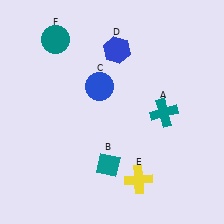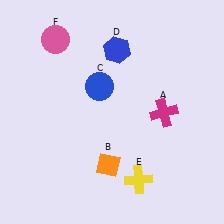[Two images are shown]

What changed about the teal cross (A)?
In Image 1, A is teal. In Image 2, it changed to magenta.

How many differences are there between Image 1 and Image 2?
There are 3 differences between the two images.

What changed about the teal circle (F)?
In Image 1, F is teal. In Image 2, it changed to pink.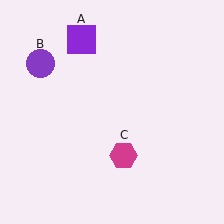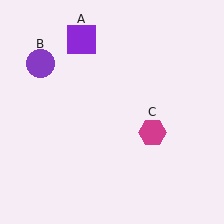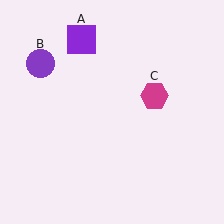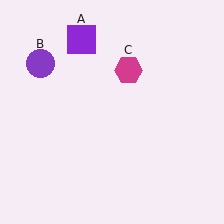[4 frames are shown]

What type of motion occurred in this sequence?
The magenta hexagon (object C) rotated counterclockwise around the center of the scene.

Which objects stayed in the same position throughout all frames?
Purple square (object A) and purple circle (object B) remained stationary.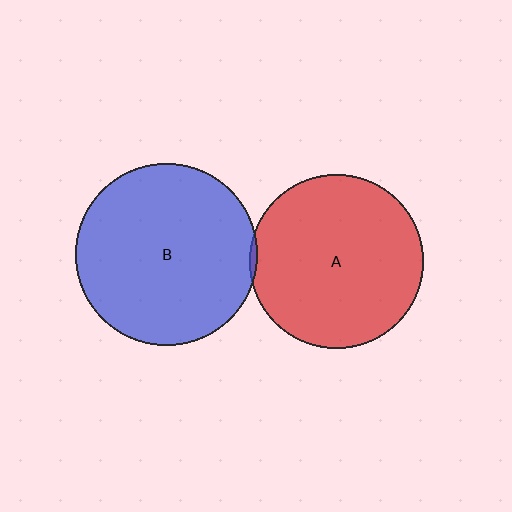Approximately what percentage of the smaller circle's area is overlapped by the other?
Approximately 5%.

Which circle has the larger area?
Circle B (blue).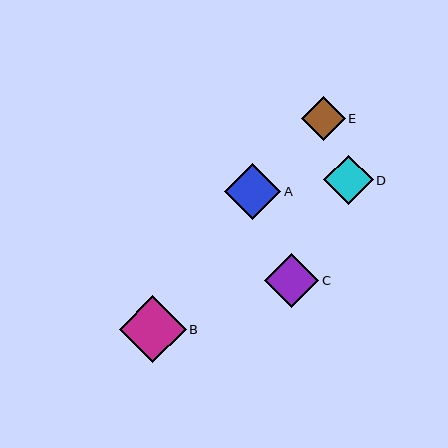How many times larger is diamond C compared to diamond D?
Diamond C is approximately 1.1 times the size of diamond D.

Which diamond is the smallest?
Diamond E is the smallest with a size of approximately 43 pixels.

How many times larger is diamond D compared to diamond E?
Diamond D is approximately 1.1 times the size of diamond E.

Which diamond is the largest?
Diamond B is the largest with a size of approximately 67 pixels.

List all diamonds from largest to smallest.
From largest to smallest: B, A, C, D, E.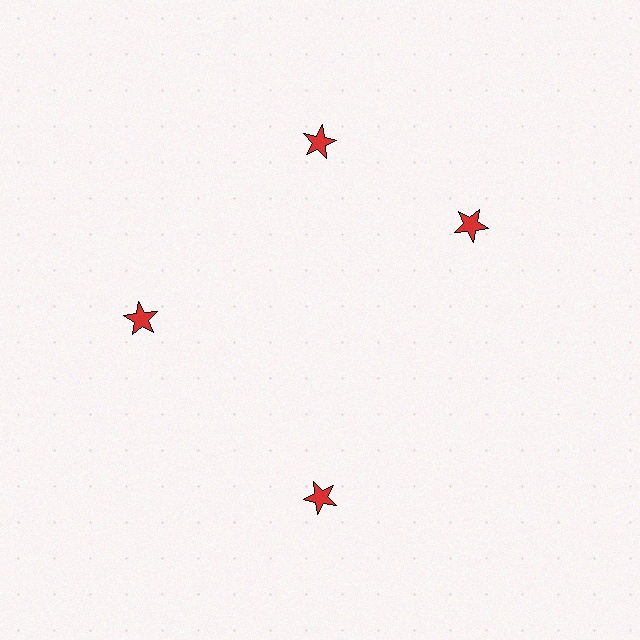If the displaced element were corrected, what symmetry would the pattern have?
It would have 4-fold rotational symmetry — the pattern would map onto itself every 90 degrees.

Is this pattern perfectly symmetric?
No. The 4 red stars are arranged in a ring, but one element near the 3 o'clock position is rotated out of alignment along the ring, breaking the 4-fold rotational symmetry.